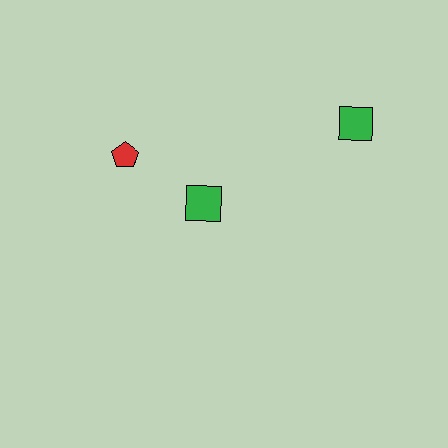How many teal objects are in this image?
There are no teal objects.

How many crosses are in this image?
There are no crosses.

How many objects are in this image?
There are 3 objects.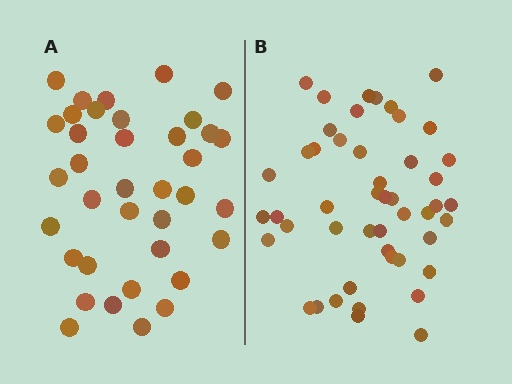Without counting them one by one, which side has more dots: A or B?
Region B (the right region) has more dots.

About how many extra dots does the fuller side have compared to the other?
Region B has roughly 12 or so more dots than region A.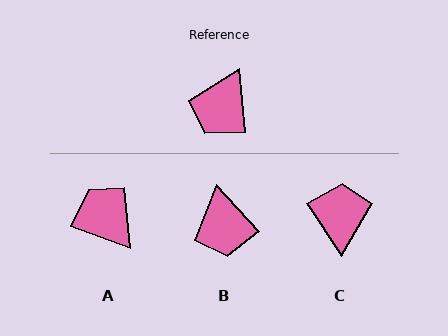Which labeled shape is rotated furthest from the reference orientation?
C, about 152 degrees away.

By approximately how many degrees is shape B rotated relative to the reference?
Approximately 37 degrees counter-clockwise.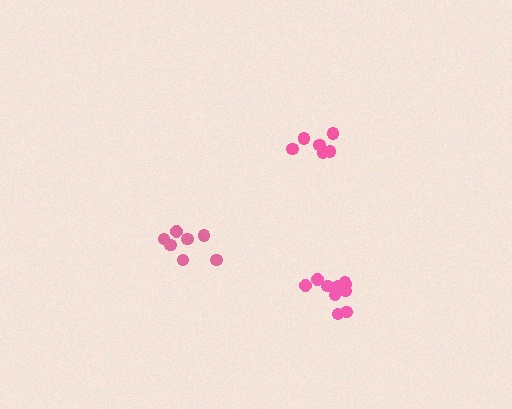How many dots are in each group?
Group 1: 7 dots, Group 2: 6 dots, Group 3: 10 dots (23 total).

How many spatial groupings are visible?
There are 3 spatial groupings.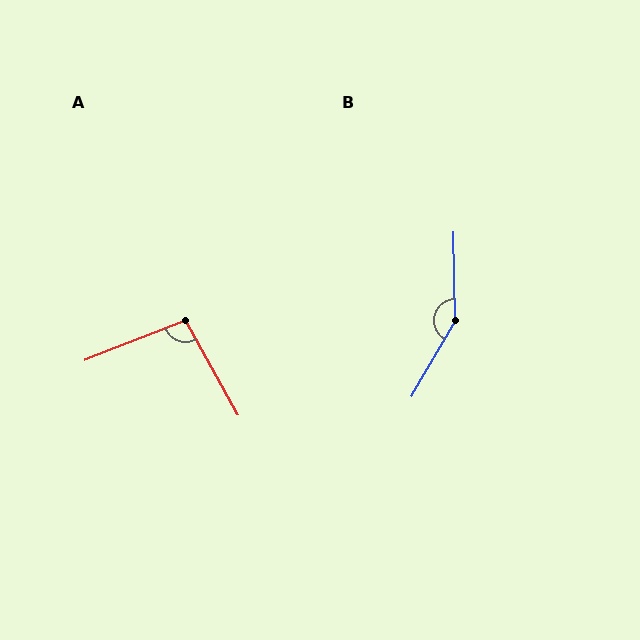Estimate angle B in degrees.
Approximately 149 degrees.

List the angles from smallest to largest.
A (98°), B (149°).